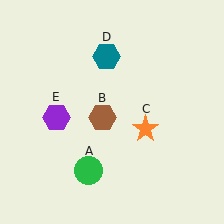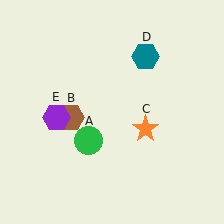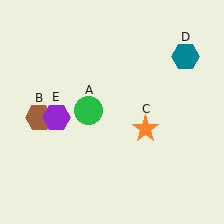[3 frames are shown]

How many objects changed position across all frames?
3 objects changed position: green circle (object A), brown hexagon (object B), teal hexagon (object D).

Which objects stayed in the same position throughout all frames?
Orange star (object C) and purple hexagon (object E) remained stationary.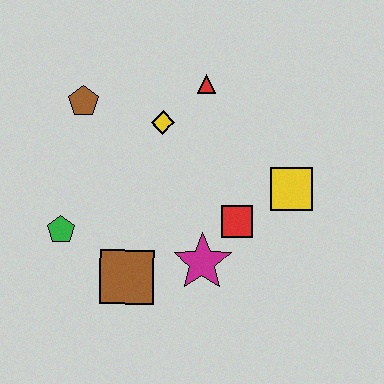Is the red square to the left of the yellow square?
Yes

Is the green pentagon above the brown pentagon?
No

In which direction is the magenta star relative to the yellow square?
The magenta star is to the left of the yellow square.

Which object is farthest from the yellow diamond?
The brown square is farthest from the yellow diamond.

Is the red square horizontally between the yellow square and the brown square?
Yes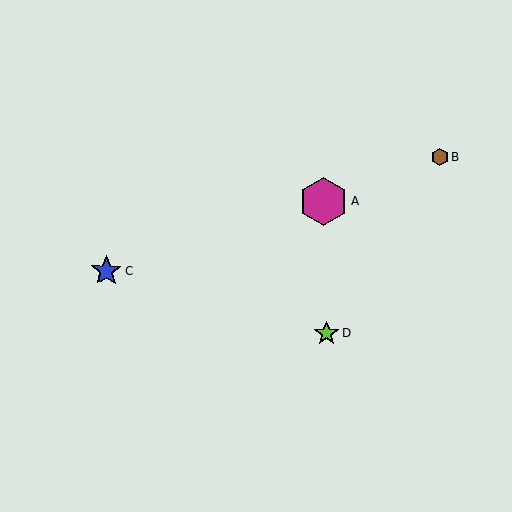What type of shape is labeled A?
Shape A is a magenta hexagon.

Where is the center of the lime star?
The center of the lime star is at (326, 334).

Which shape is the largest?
The magenta hexagon (labeled A) is the largest.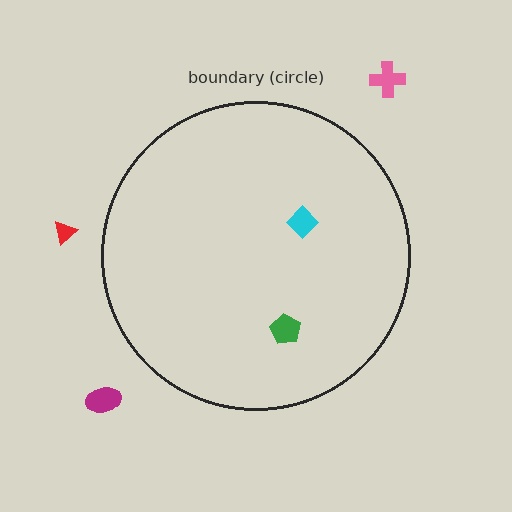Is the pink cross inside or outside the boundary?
Outside.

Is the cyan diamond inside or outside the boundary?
Inside.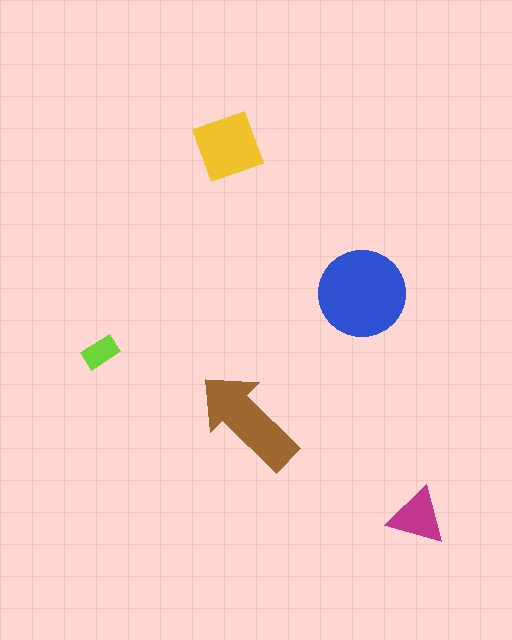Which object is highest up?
The yellow square is topmost.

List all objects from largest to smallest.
The blue circle, the brown arrow, the yellow square, the magenta triangle, the lime rectangle.